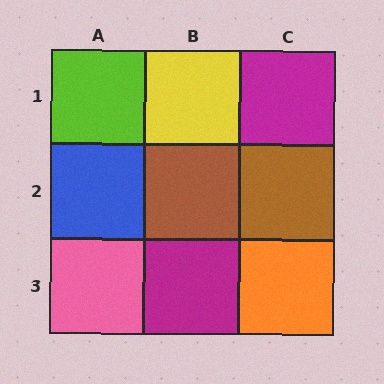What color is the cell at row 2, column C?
Brown.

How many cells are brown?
2 cells are brown.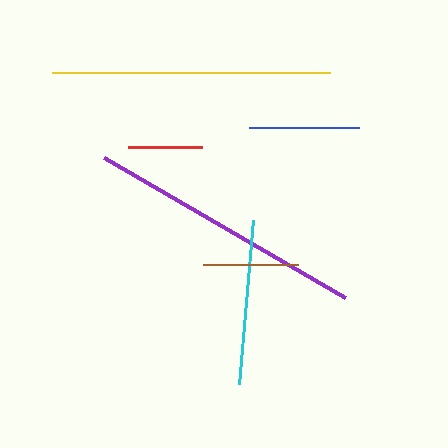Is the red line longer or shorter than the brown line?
The brown line is longer than the red line.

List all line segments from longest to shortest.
From longest to shortest: purple, yellow, cyan, blue, brown, red.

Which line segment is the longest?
The purple line is the longest at approximately 279 pixels.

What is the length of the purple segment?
The purple segment is approximately 279 pixels long.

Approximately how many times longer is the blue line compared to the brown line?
The blue line is approximately 1.2 times the length of the brown line.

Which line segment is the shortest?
The red line is the shortest at approximately 74 pixels.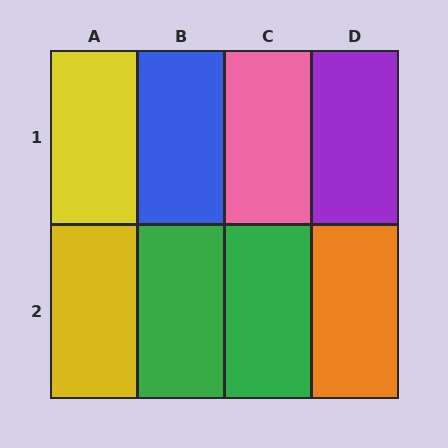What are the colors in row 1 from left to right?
Yellow, blue, pink, purple.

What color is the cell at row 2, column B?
Green.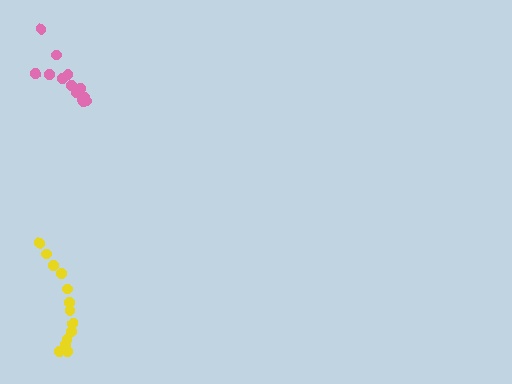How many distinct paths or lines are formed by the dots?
There are 2 distinct paths.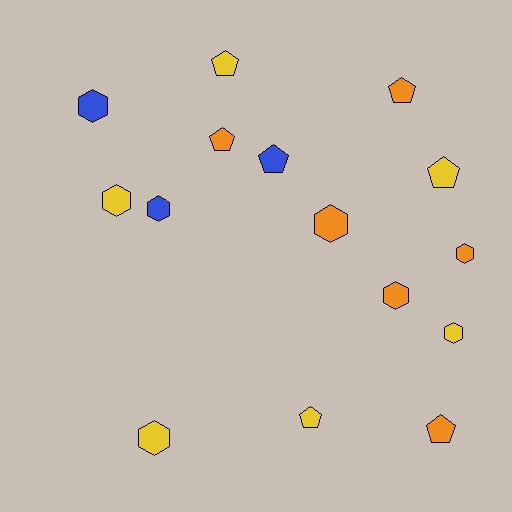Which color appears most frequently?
Orange, with 6 objects.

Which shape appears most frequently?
Hexagon, with 8 objects.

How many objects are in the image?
There are 15 objects.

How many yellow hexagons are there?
There are 3 yellow hexagons.